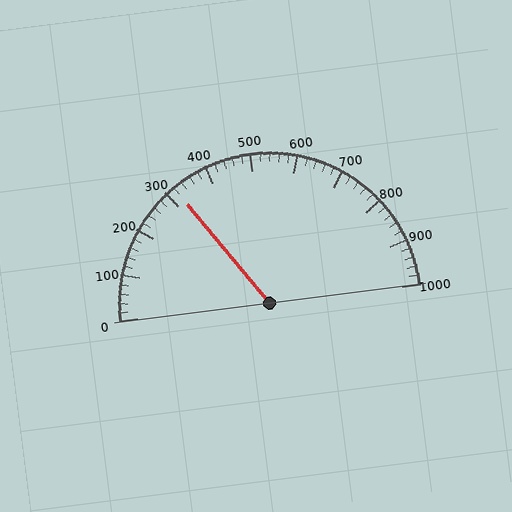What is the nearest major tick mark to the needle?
The nearest major tick mark is 300.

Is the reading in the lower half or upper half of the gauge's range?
The reading is in the lower half of the range (0 to 1000).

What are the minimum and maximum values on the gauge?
The gauge ranges from 0 to 1000.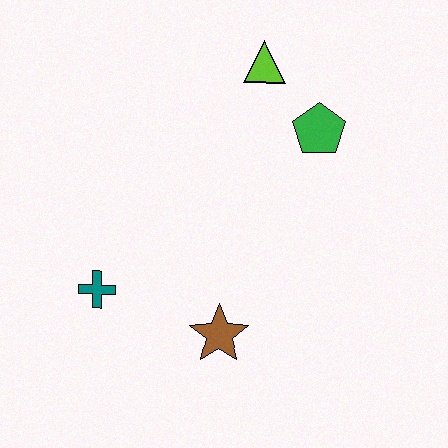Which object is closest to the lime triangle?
The green pentagon is closest to the lime triangle.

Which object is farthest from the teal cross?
The lime triangle is farthest from the teal cross.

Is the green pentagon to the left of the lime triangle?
No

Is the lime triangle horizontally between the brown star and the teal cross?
No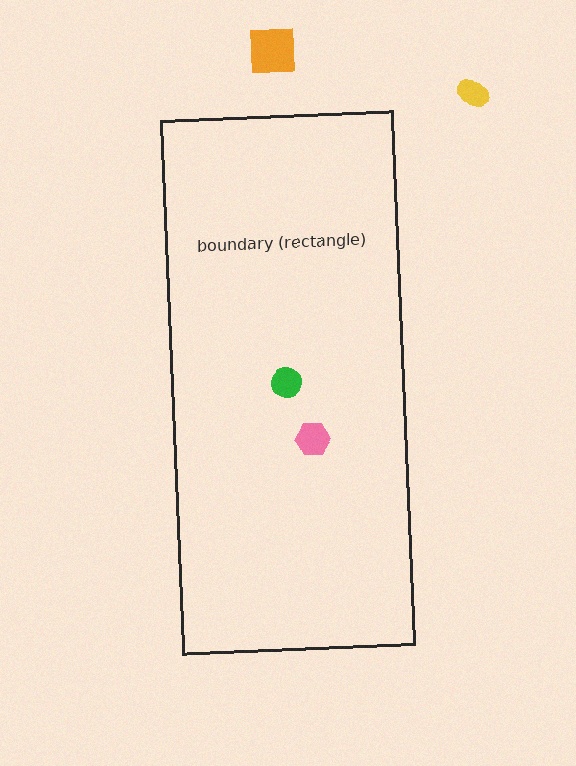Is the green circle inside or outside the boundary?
Inside.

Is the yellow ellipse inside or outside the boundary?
Outside.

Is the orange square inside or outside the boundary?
Outside.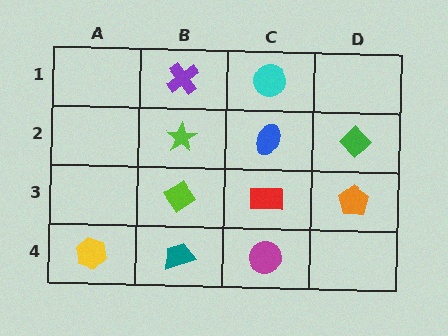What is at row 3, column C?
A red rectangle.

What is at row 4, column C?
A magenta circle.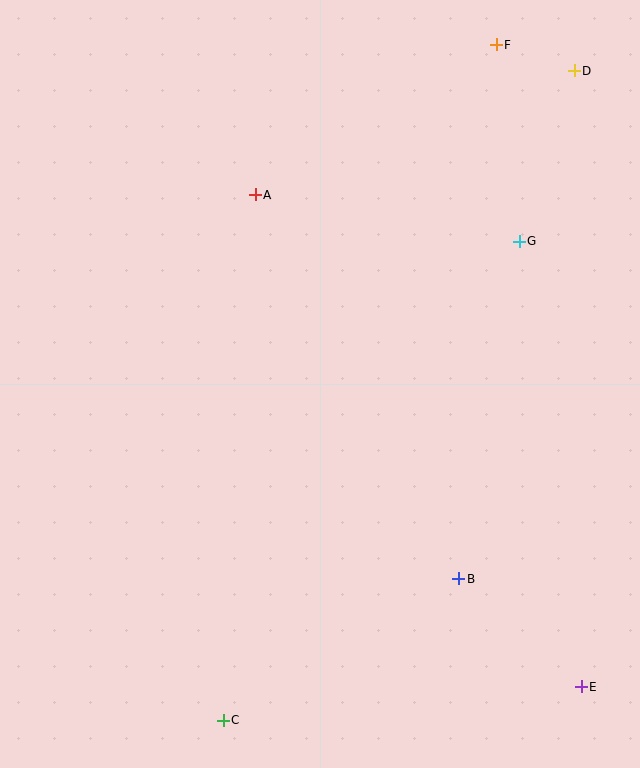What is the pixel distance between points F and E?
The distance between F and E is 648 pixels.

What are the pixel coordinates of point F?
Point F is at (496, 45).